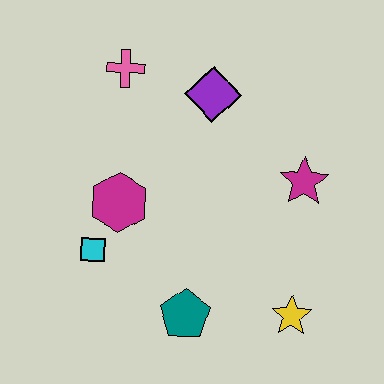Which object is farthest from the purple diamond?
The yellow star is farthest from the purple diamond.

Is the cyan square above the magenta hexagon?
No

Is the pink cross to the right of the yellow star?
No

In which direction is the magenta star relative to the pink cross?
The magenta star is to the right of the pink cross.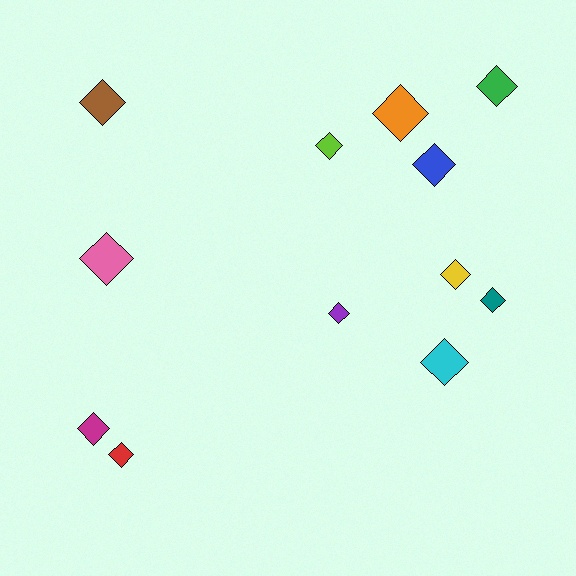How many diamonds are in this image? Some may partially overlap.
There are 12 diamonds.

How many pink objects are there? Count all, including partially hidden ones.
There is 1 pink object.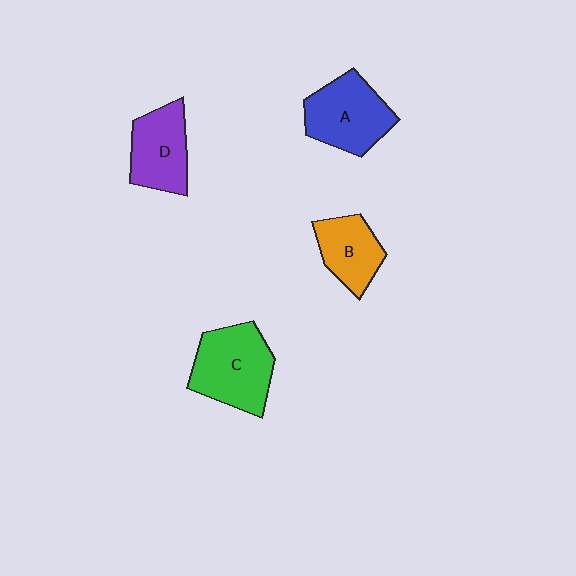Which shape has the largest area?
Shape C (green).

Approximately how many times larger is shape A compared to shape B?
Approximately 1.4 times.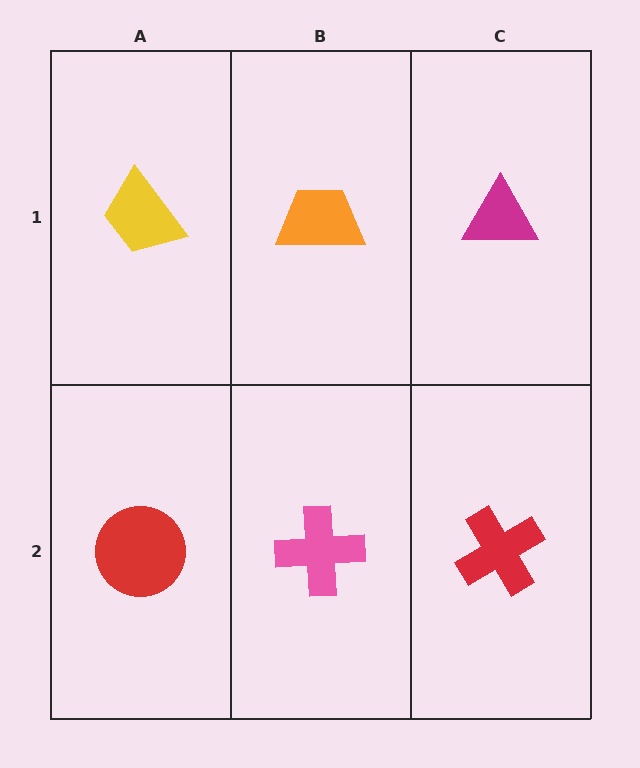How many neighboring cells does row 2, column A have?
2.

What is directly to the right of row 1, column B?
A magenta triangle.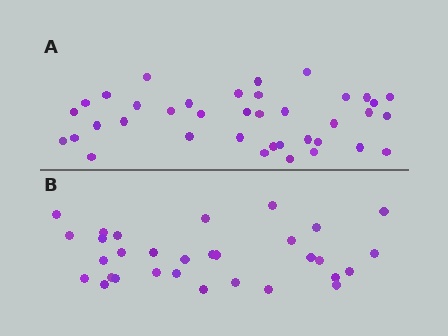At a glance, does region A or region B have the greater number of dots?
Region A (the top region) has more dots.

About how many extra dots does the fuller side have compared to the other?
Region A has roughly 8 or so more dots than region B.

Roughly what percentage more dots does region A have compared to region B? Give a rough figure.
About 25% more.